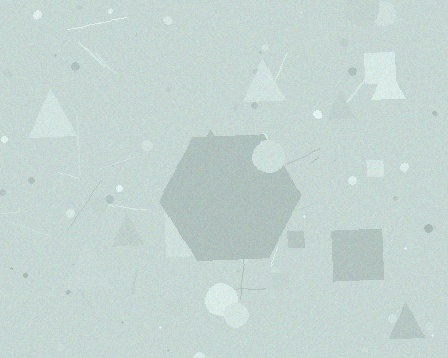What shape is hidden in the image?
A hexagon is hidden in the image.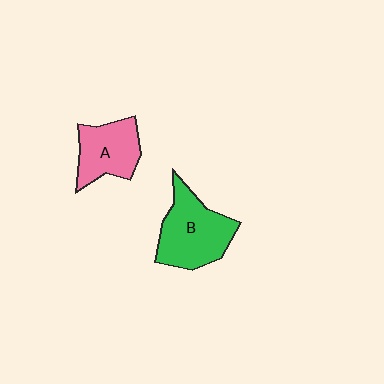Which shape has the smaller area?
Shape A (pink).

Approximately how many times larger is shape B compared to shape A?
Approximately 1.3 times.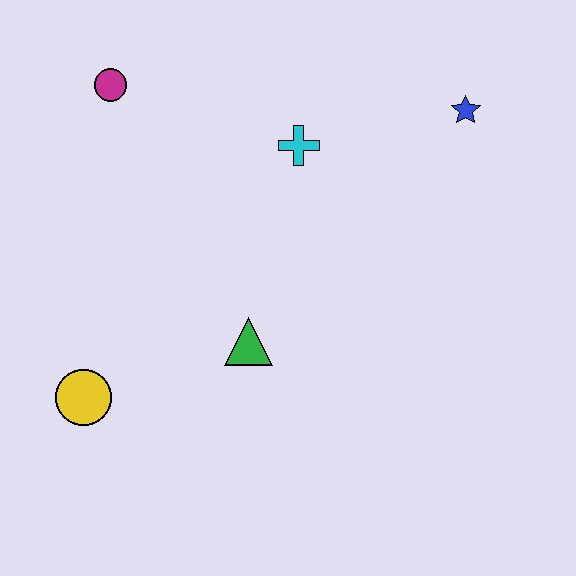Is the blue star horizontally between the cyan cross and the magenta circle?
No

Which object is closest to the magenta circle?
The cyan cross is closest to the magenta circle.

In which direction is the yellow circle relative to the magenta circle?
The yellow circle is below the magenta circle.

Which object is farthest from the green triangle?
The blue star is farthest from the green triangle.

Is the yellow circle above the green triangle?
No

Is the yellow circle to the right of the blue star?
No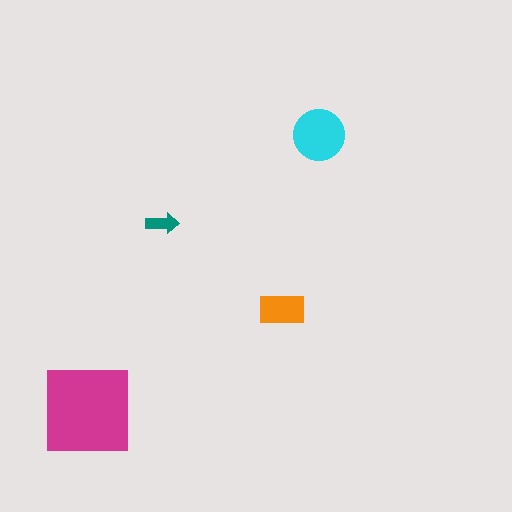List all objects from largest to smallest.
The magenta square, the cyan circle, the orange rectangle, the teal arrow.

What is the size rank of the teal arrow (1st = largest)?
4th.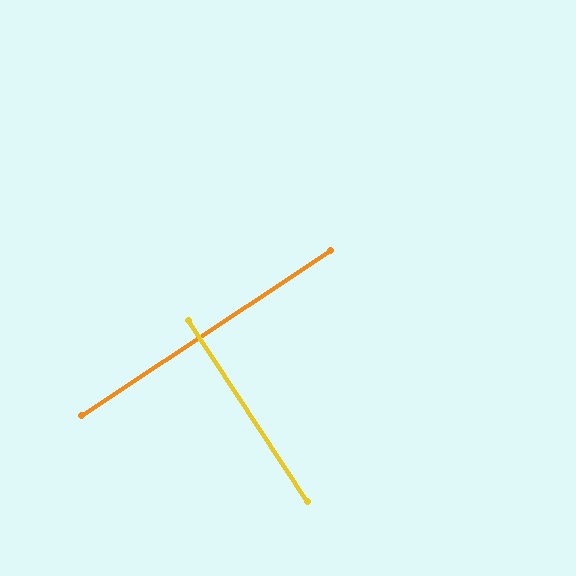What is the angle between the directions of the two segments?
Approximately 90 degrees.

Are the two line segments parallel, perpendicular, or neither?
Perpendicular — they meet at approximately 90°.